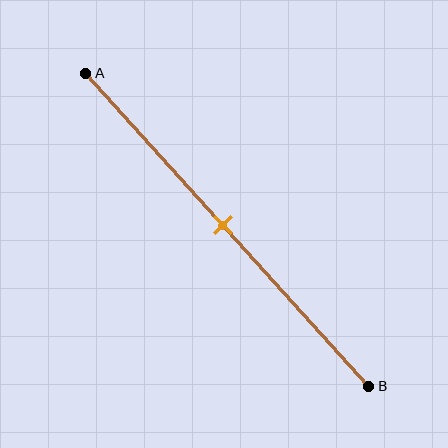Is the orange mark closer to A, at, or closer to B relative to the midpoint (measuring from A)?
The orange mark is approximately at the midpoint of segment AB.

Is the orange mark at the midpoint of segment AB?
Yes, the mark is approximately at the midpoint.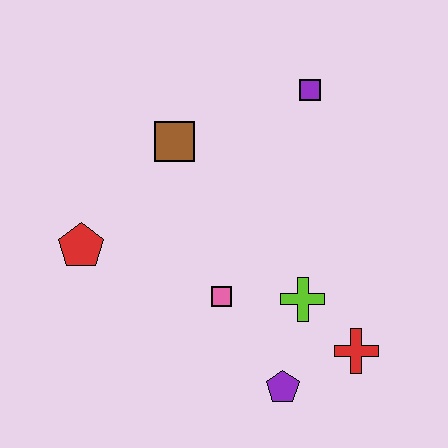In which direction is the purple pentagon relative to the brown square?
The purple pentagon is below the brown square.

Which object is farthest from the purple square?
The purple pentagon is farthest from the purple square.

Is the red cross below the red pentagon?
Yes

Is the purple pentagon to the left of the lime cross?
Yes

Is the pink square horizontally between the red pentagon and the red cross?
Yes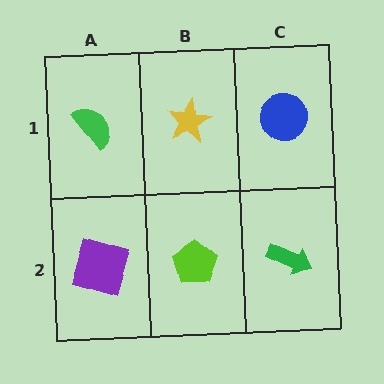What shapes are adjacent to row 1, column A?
A purple square (row 2, column A), a yellow star (row 1, column B).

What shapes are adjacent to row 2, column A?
A green semicircle (row 1, column A), a lime pentagon (row 2, column B).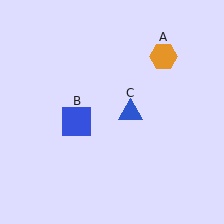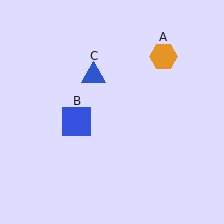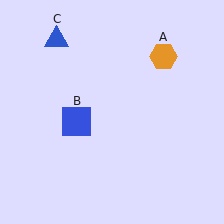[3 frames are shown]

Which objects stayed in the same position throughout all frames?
Orange hexagon (object A) and blue square (object B) remained stationary.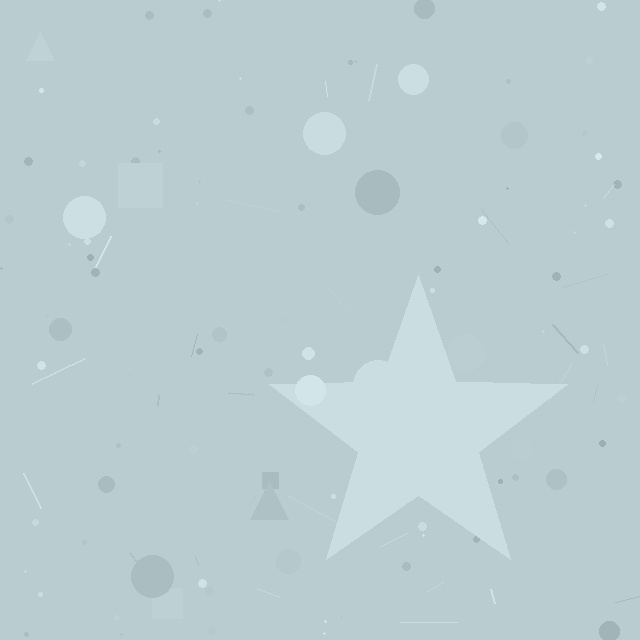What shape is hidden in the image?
A star is hidden in the image.